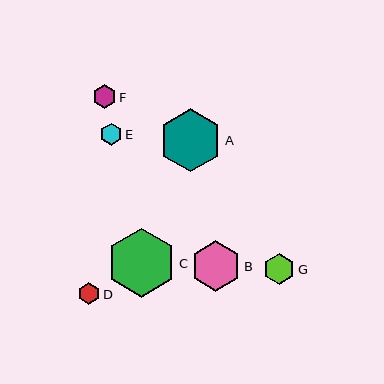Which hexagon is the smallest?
Hexagon D is the smallest with a size of approximately 22 pixels.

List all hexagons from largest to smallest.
From largest to smallest: C, A, B, G, F, E, D.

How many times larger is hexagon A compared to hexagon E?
Hexagon A is approximately 2.9 times the size of hexagon E.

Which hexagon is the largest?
Hexagon C is the largest with a size of approximately 69 pixels.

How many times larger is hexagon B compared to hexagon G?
Hexagon B is approximately 1.6 times the size of hexagon G.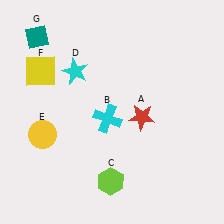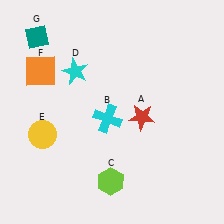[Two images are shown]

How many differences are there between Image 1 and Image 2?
There is 1 difference between the two images.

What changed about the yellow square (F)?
In Image 1, F is yellow. In Image 2, it changed to orange.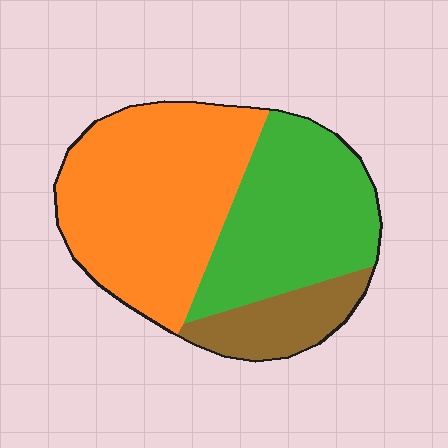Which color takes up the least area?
Brown, at roughly 15%.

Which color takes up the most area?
Orange, at roughly 50%.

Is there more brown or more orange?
Orange.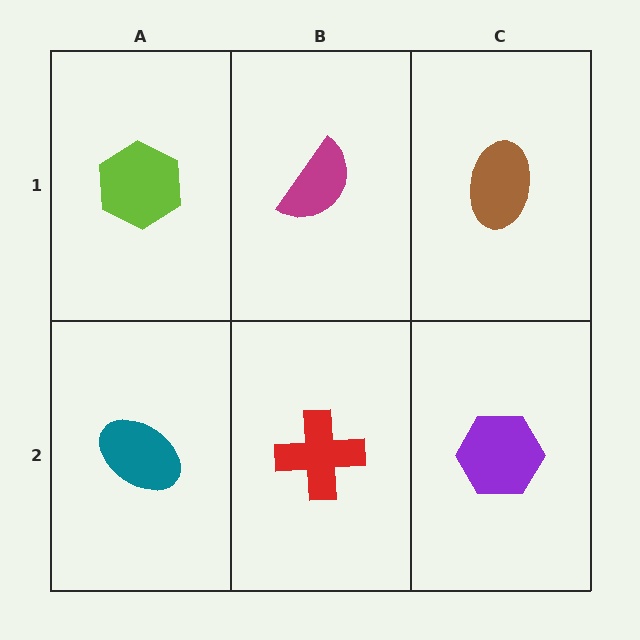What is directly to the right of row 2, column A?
A red cross.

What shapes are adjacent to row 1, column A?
A teal ellipse (row 2, column A), a magenta semicircle (row 1, column B).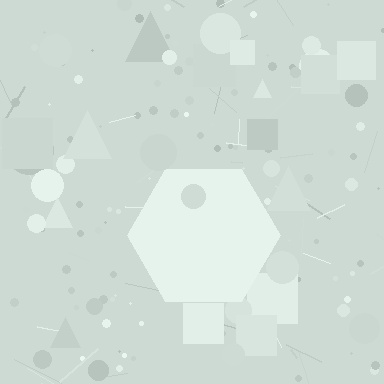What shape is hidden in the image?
A hexagon is hidden in the image.